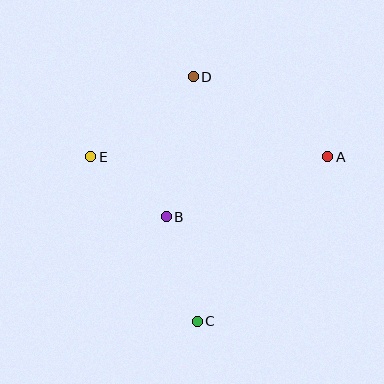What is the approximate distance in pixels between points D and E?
The distance between D and E is approximately 130 pixels.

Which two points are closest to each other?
Points B and E are closest to each other.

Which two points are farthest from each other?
Points C and D are farthest from each other.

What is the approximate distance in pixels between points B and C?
The distance between B and C is approximately 109 pixels.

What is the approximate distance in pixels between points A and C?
The distance between A and C is approximately 210 pixels.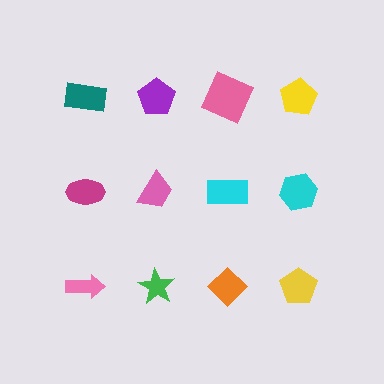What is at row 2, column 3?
A cyan rectangle.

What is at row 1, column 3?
A pink square.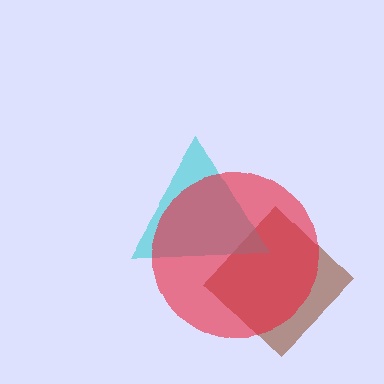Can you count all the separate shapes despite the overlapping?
Yes, there are 3 separate shapes.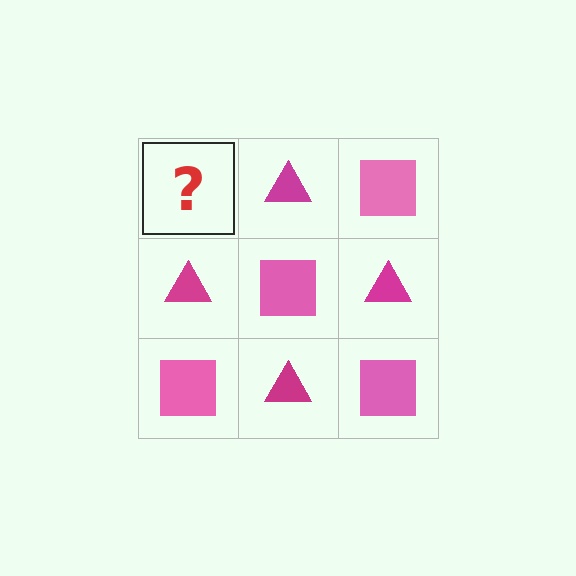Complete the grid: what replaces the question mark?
The question mark should be replaced with a pink square.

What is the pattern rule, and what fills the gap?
The rule is that it alternates pink square and magenta triangle in a checkerboard pattern. The gap should be filled with a pink square.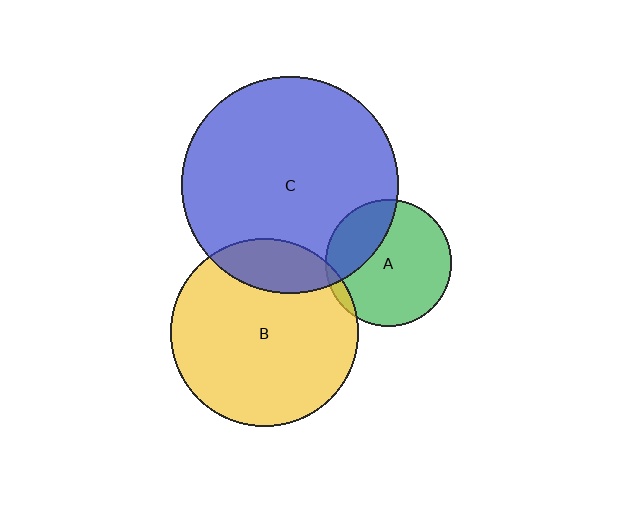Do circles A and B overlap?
Yes.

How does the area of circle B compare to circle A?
Approximately 2.2 times.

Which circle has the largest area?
Circle C (blue).